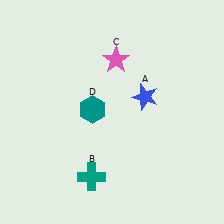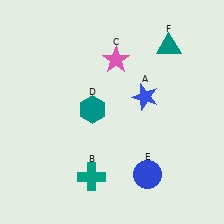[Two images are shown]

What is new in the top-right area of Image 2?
A teal triangle (F) was added in the top-right area of Image 2.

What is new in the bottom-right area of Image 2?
A blue circle (E) was added in the bottom-right area of Image 2.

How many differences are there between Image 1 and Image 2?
There are 2 differences between the two images.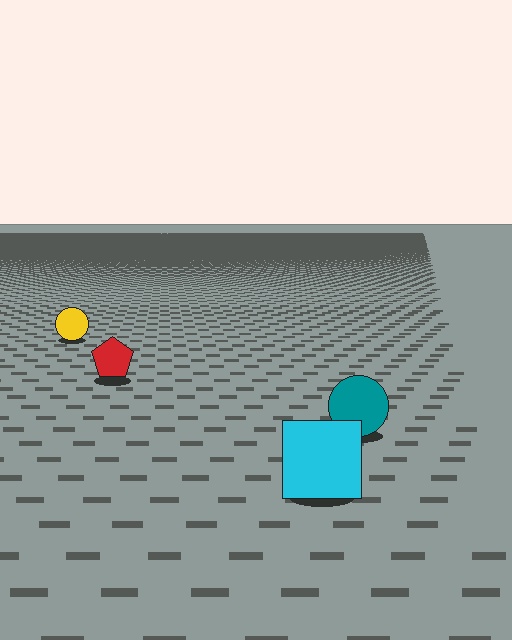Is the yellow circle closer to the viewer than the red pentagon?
No. The red pentagon is closer — you can tell from the texture gradient: the ground texture is coarser near it.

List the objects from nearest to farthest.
From nearest to farthest: the cyan square, the teal circle, the red pentagon, the yellow circle.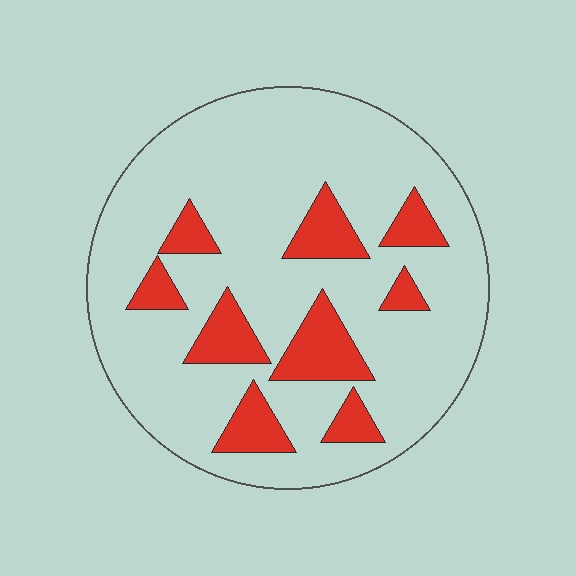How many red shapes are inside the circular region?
9.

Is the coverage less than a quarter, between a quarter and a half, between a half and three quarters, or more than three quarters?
Less than a quarter.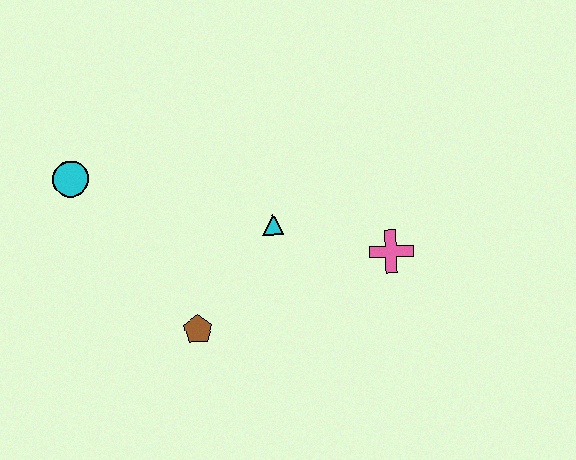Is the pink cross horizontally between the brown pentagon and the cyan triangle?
No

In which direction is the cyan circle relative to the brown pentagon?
The cyan circle is above the brown pentagon.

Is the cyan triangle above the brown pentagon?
Yes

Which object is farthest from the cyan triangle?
The cyan circle is farthest from the cyan triangle.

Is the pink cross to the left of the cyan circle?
No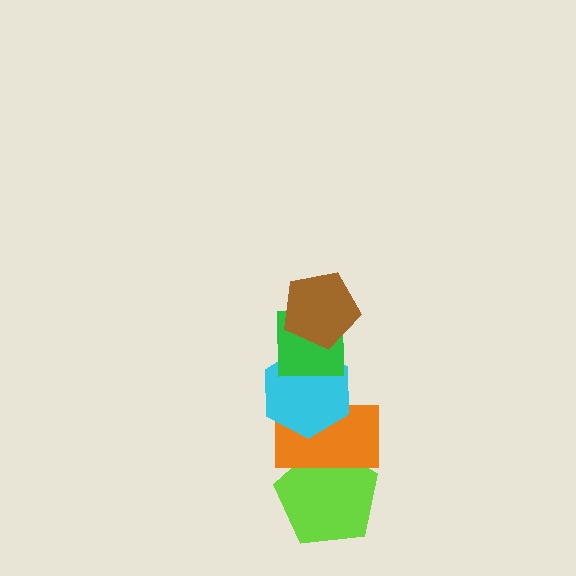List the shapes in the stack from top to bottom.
From top to bottom: the brown pentagon, the green square, the cyan hexagon, the orange rectangle, the lime pentagon.